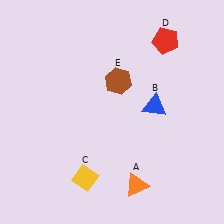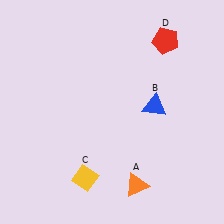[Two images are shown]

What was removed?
The brown hexagon (E) was removed in Image 2.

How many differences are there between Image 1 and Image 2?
There is 1 difference between the two images.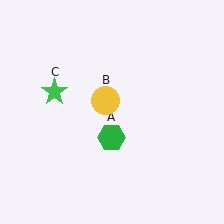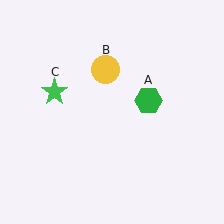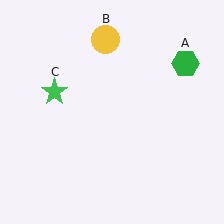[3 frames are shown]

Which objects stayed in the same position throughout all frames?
Green star (object C) remained stationary.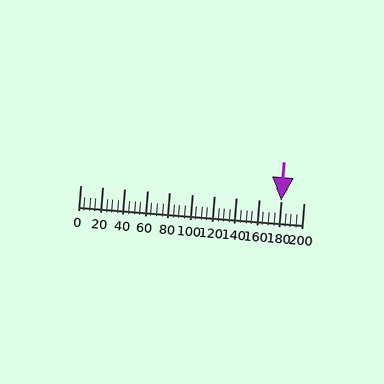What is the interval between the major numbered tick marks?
The major tick marks are spaced 20 units apart.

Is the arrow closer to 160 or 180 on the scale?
The arrow is closer to 180.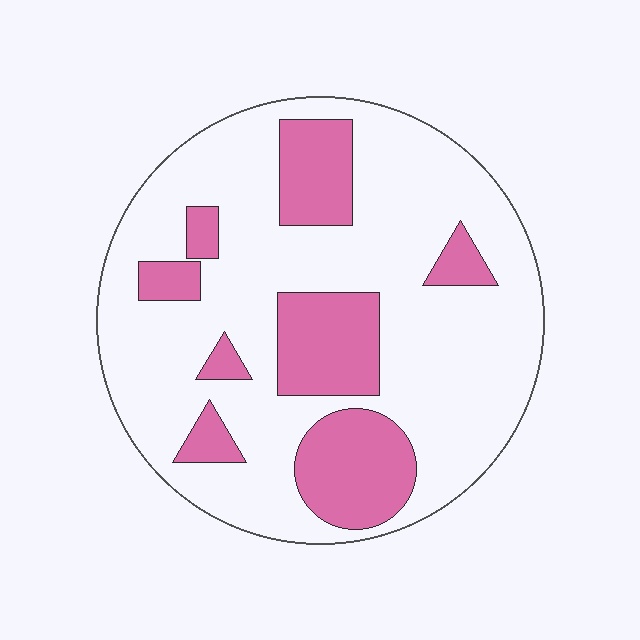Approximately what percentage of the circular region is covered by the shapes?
Approximately 25%.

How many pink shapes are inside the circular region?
8.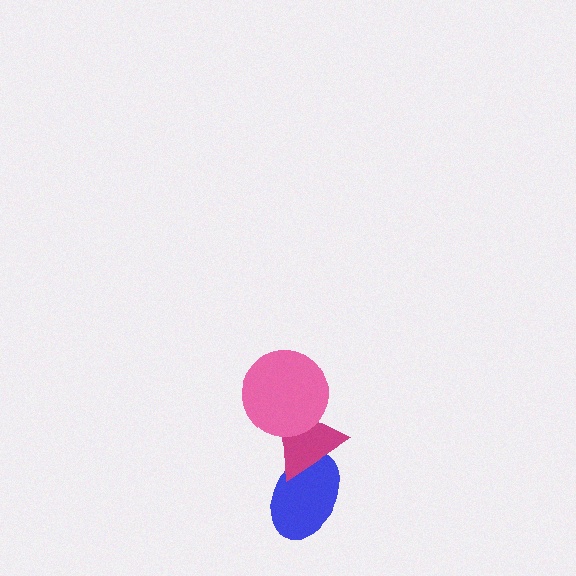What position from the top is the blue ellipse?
The blue ellipse is 3rd from the top.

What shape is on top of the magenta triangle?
The pink circle is on top of the magenta triangle.